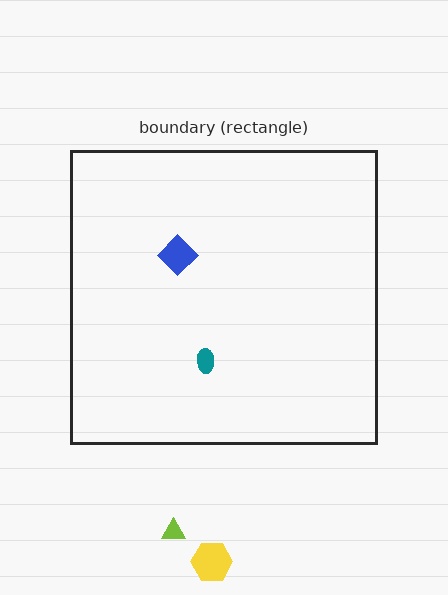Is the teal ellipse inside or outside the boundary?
Inside.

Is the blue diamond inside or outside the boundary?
Inside.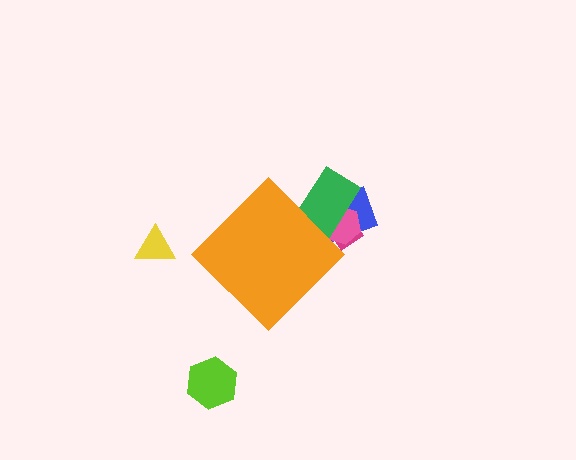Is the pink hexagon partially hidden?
Yes, the pink hexagon is partially hidden behind the orange diamond.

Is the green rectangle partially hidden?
Yes, the green rectangle is partially hidden behind the orange diamond.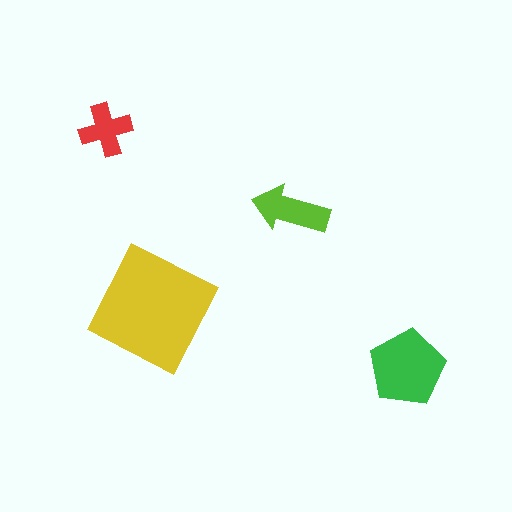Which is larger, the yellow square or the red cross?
The yellow square.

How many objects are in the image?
There are 4 objects in the image.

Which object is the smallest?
The red cross.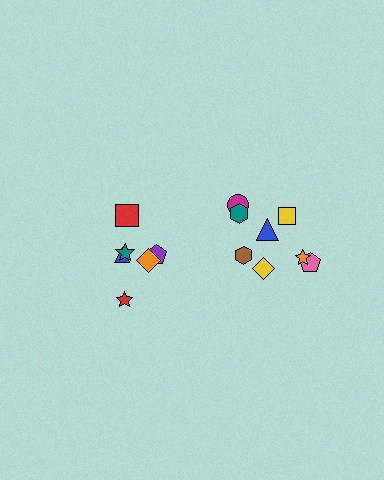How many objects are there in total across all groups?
There are 14 objects.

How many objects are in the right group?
There are 8 objects.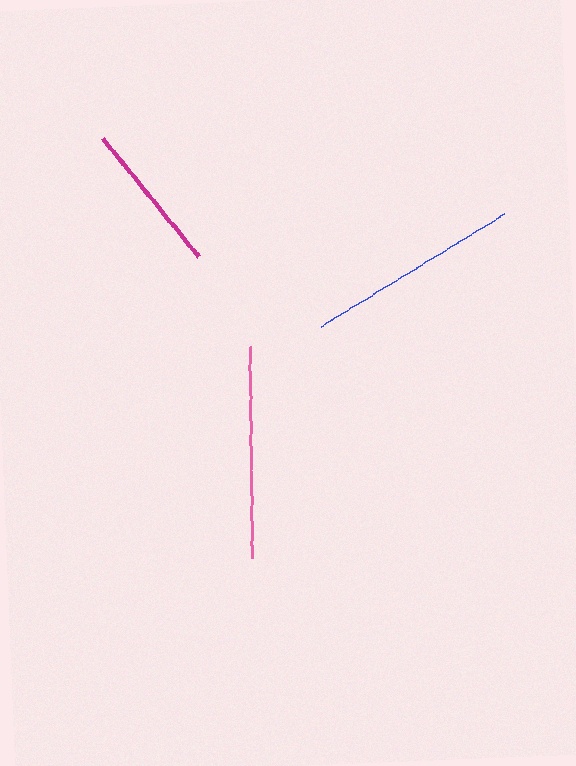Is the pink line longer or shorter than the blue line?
The blue line is longer than the pink line.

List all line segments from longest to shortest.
From longest to shortest: blue, pink, magenta.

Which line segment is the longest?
The blue line is the longest at approximately 216 pixels.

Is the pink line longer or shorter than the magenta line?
The pink line is longer than the magenta line.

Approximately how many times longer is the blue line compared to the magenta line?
The blue line is approximately 1.4 times the length of the magenta line.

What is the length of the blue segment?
The blue segment is approximately 216 pixels long.